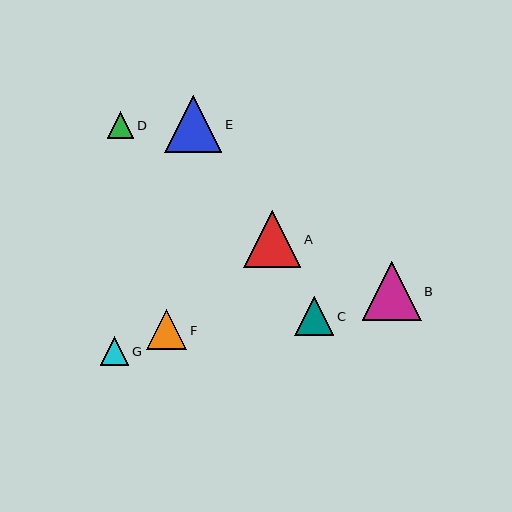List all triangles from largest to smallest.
From largest to smallest: B, A, E, F, C, G, D.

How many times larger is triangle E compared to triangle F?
Triangle E is approximately 1.4 times the size of triangle F.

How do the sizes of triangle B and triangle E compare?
Triangle B and triangle E are approximately the same size.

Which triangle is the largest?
Triangle B is the largest with a size of approximately 59 pixels.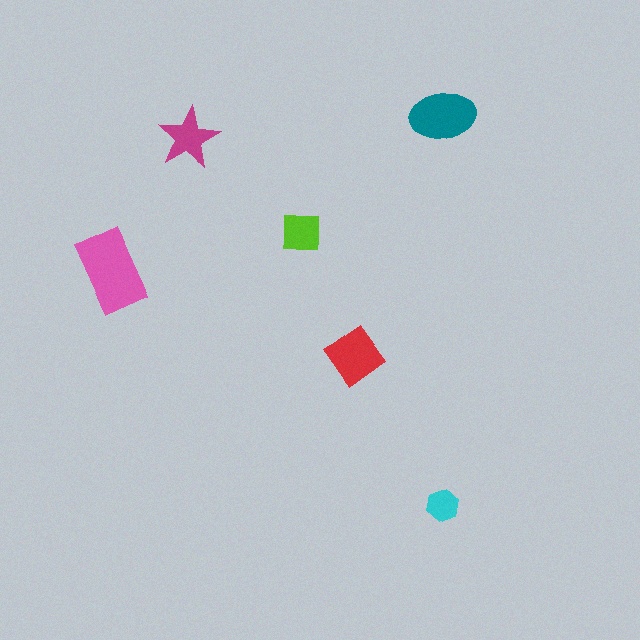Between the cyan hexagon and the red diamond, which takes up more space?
The red diamond.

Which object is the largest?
The pink rectangle.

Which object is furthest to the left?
The pink rectangle is leftmost.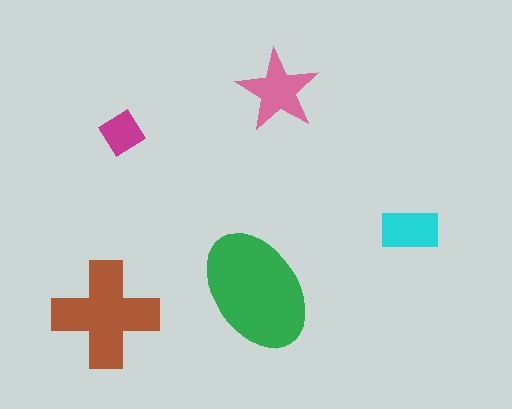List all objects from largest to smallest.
The green ellipse, the brown cross, the pink star, the cyan rectangle, the magenta diamond.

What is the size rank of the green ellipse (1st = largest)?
1st.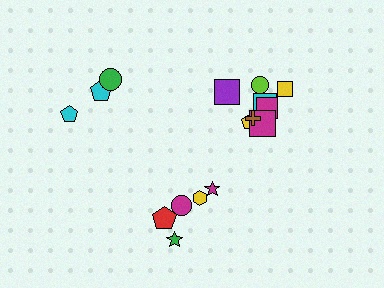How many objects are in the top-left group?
There are 3 objects.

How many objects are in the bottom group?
There are 5 objects.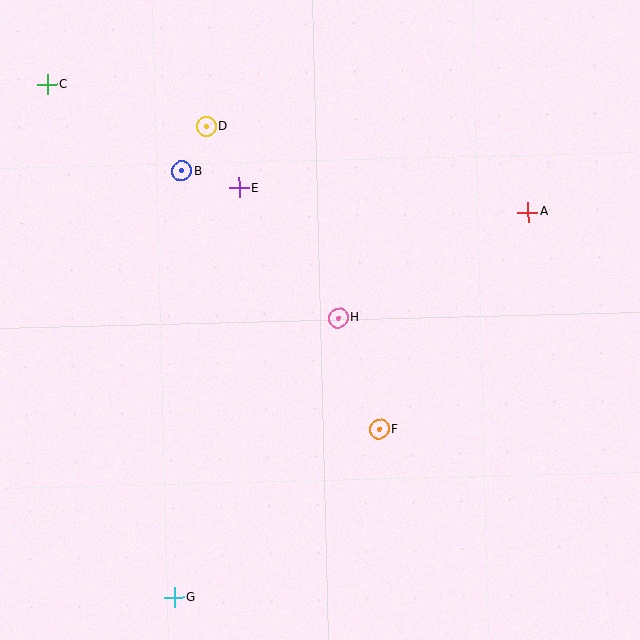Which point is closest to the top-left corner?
Point C is closest to the top-left corner.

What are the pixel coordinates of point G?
Point G is at (174, 598).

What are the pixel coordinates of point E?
Point E is at (239, 188).